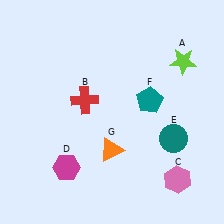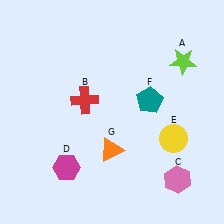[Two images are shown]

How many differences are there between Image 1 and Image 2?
There is 1 difference between the two images.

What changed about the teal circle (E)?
In Image 1, E is teal. In Image 2, it changed to yellow.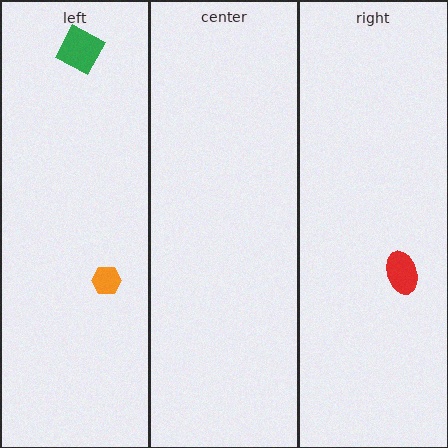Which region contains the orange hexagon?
The left region.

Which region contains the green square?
The left region.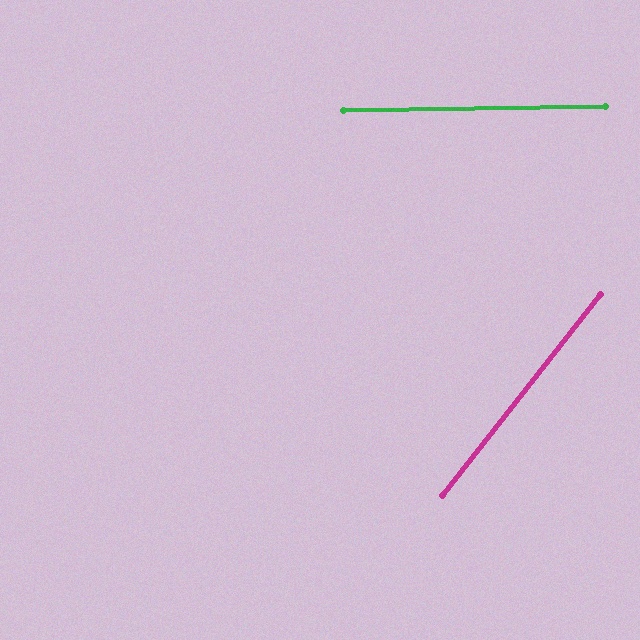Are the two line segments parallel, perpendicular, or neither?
Neither parallel nor perpendicular — they differ by about 51°.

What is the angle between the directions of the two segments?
Approximately 51 degrees.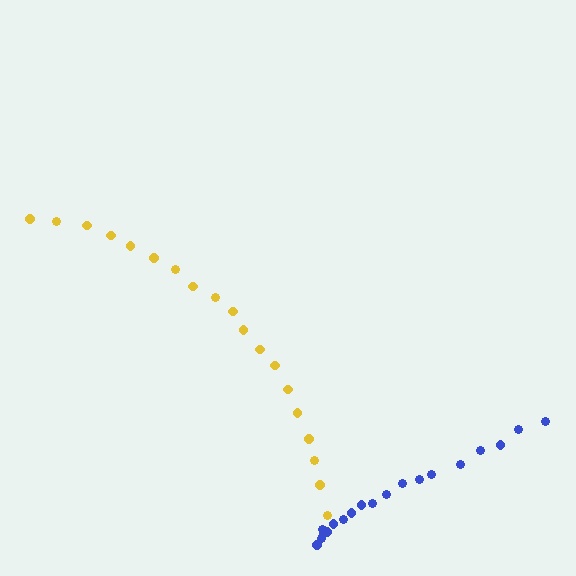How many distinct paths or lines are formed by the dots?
There are 2 distinct paths.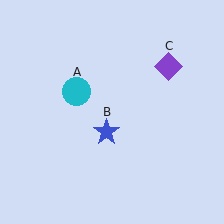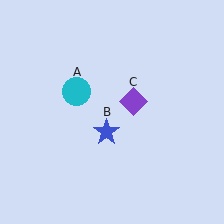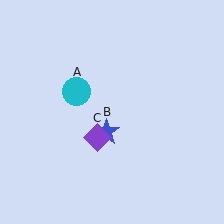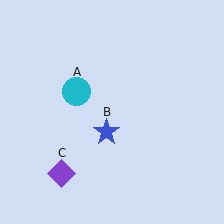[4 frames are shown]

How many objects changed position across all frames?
1 object changed position: purple diamond (object C).